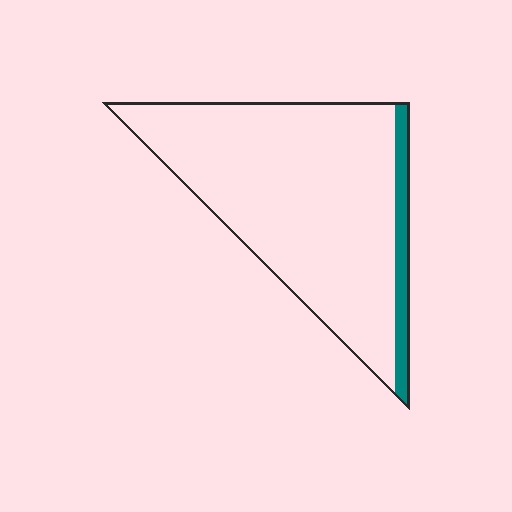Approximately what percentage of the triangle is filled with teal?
Approximately 10%.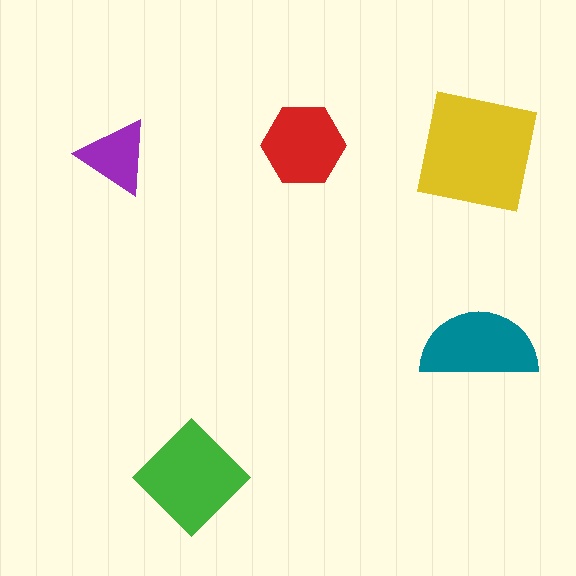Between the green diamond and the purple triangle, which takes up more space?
The green diamond.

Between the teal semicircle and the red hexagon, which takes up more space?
The teal semicircle.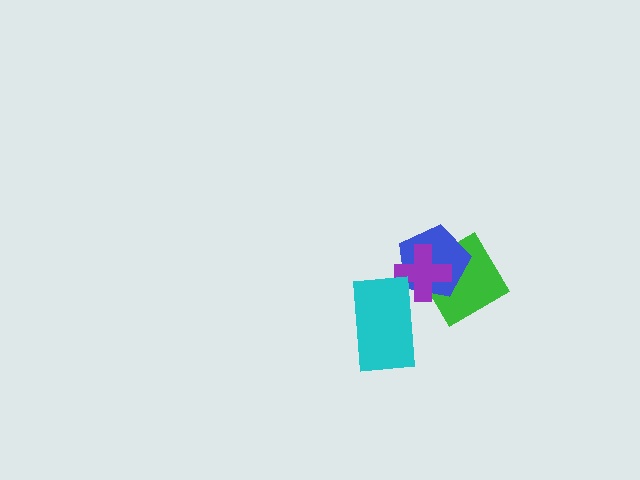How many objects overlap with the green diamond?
2 objects overlap with the green diamond.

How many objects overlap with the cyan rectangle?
1 object overlaps with the cyan rectangle.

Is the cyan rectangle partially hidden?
No, no other shape covers it.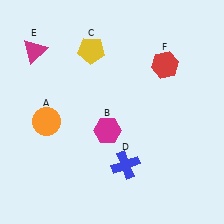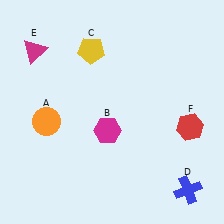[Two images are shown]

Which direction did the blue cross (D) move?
The blue cross (D) moved right.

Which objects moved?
The objects that moved are: the blue cross (D), the red hexagon (F).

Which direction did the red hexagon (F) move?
The red hexagon (F) moved down.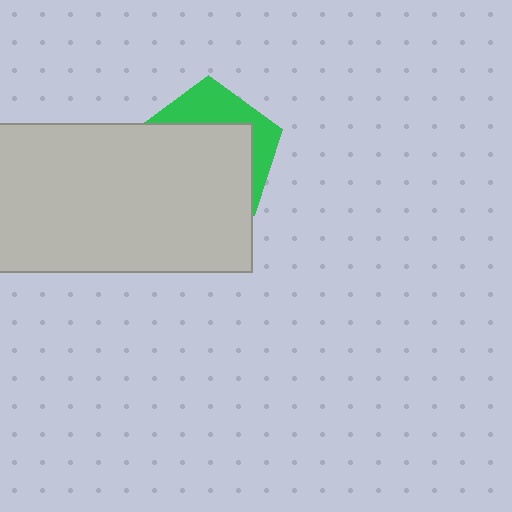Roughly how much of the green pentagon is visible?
A small part of it is visible (roughly 33%).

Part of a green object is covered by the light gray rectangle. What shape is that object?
It is a pentagon.